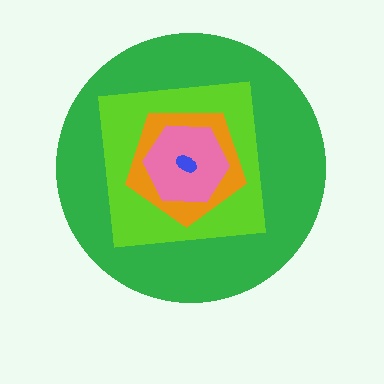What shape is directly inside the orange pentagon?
The pink hexagon.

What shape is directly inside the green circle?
The lime square.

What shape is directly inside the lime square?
The orange pentagon.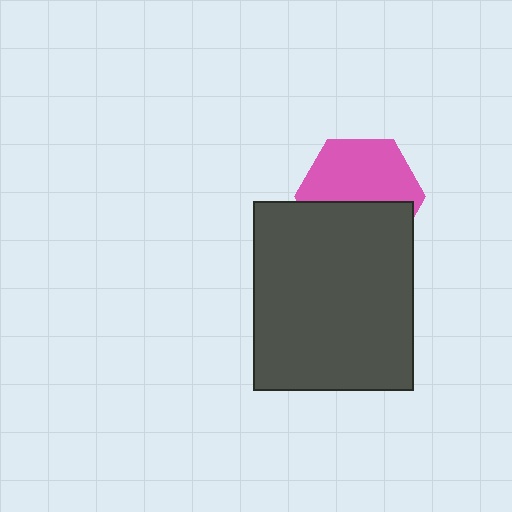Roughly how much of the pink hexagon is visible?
About half of it is visible (roughly 56%).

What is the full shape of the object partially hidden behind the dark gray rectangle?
The partially hidden object is a pink hexagon.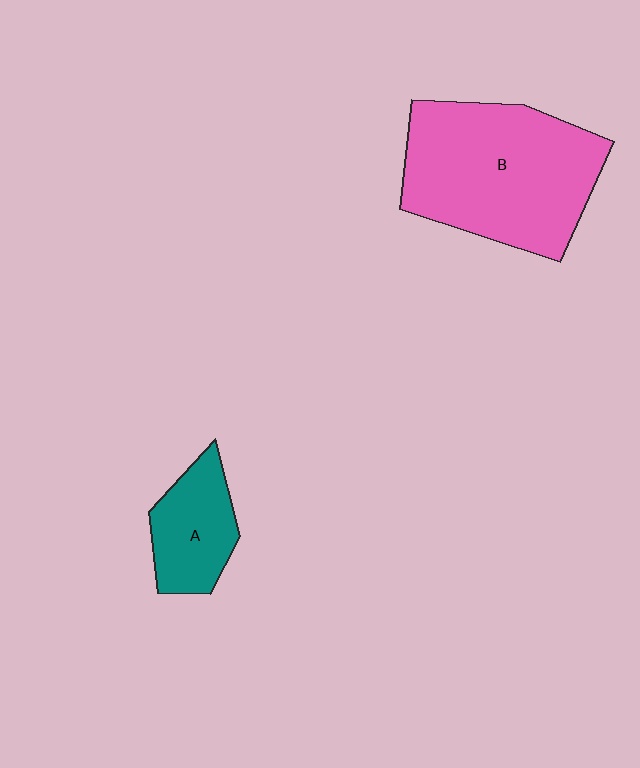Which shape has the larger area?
Shape B (pink).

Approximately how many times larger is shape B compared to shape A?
Approximately 2.6 times.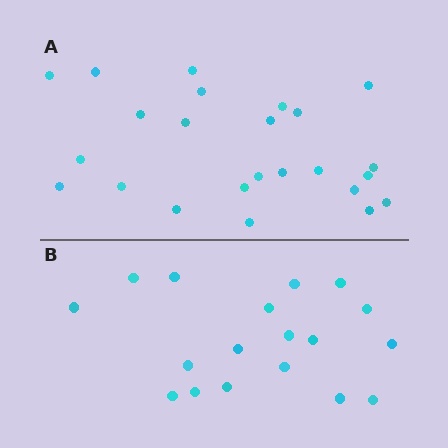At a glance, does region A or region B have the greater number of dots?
Region A (the top region) has more dots.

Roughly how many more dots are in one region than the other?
Region A has about 6 more dots than region B.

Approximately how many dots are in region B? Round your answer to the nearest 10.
About 20 dots. (The exact count is 18, which rounds to 20.)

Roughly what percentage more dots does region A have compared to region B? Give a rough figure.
About 35% more.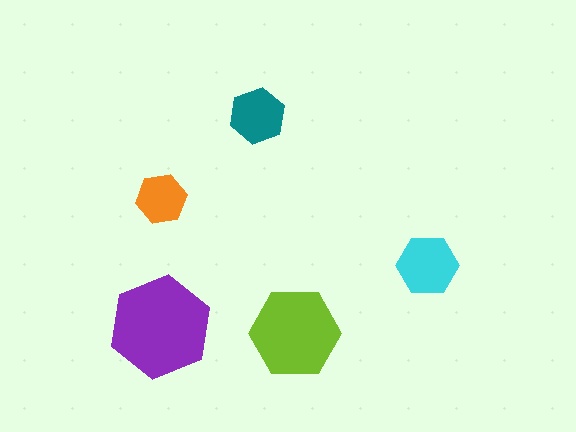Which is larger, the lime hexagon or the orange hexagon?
The lime one.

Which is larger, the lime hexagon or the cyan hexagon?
The lime one.